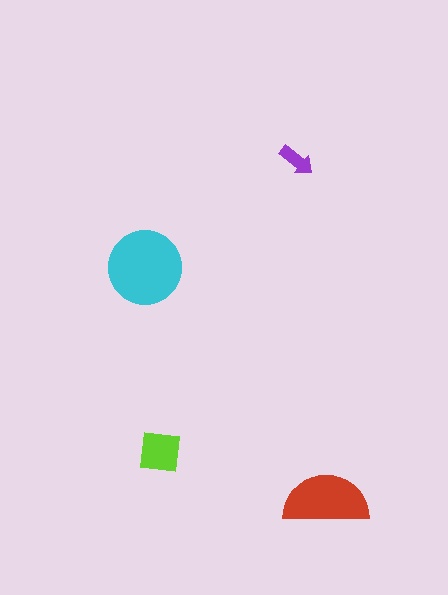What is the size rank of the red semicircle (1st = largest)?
2nd.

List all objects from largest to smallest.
The cyan circle, the red semicircle, the lime square, the purple arrow.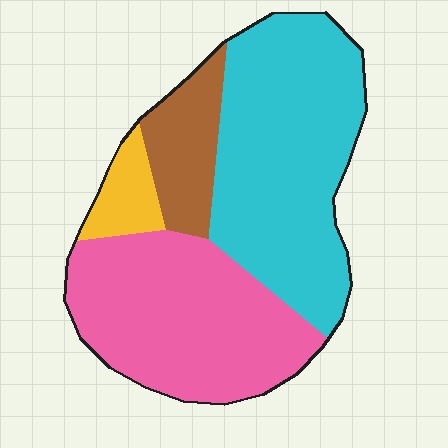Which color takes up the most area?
Cyan, at roughly 45%.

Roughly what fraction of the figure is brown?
Brown covers 12% of the figure.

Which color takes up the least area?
Yellow, at roughly 5%.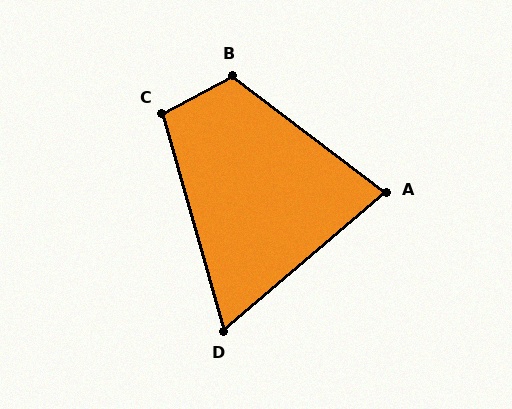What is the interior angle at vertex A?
Approximately 78 degrees (acute).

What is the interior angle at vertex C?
Approximately 102 degrees (obtuse).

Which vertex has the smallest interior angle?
D, at approximately 65 degrees.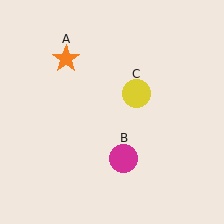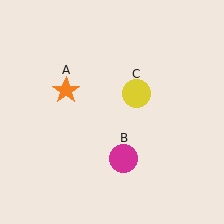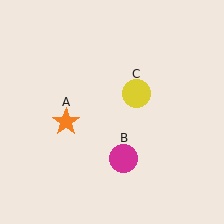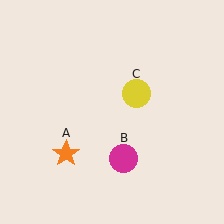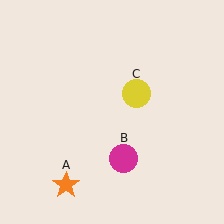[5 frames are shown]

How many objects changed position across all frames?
1 object changed position: orange star (object A).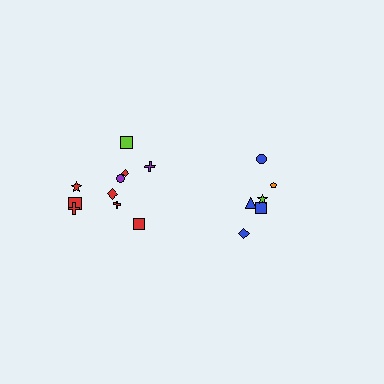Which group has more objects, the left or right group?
The left group.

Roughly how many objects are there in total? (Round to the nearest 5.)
Roughly 15 objects in total.